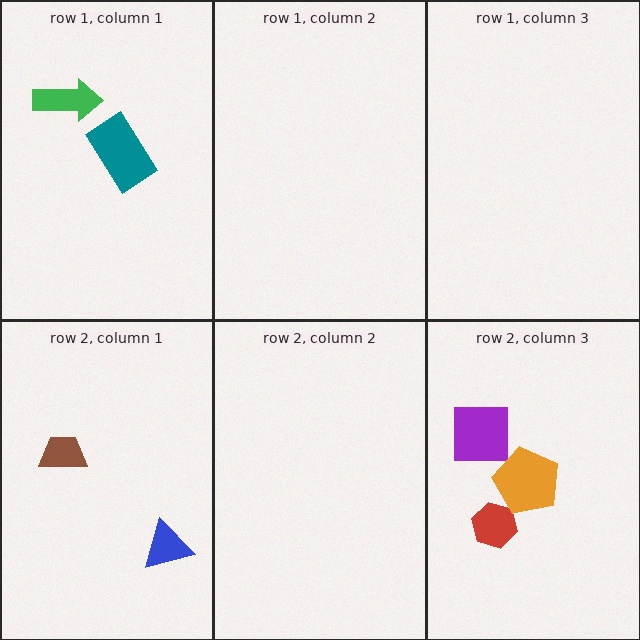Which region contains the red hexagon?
The row 2, column 3 region.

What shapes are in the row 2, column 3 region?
The purple square, the red hexagon, the orange pentagon.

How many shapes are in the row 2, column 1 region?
2.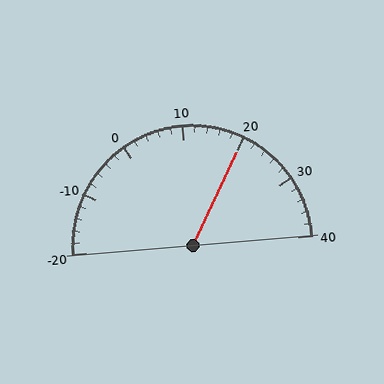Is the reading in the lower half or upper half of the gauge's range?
The reading is in the upper half of the range (-20 to 40).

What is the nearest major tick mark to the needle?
The nearest major tick mark is 20.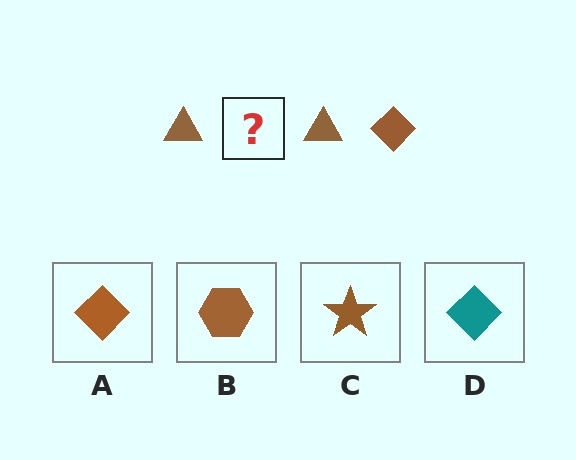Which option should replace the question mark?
Option A.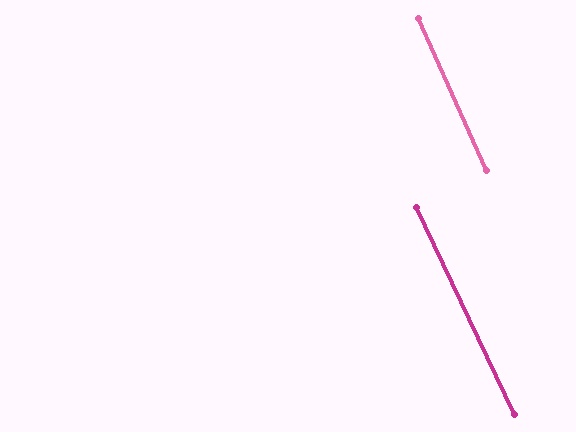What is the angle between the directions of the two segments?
Approximately 1 degree.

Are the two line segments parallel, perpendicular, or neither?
Parallel — their directions differ by only 1.1°.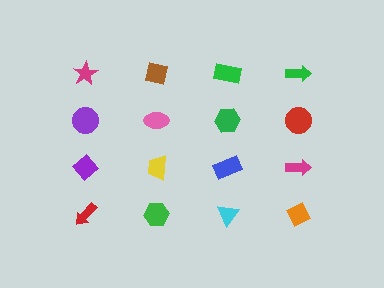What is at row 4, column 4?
An orange diamond.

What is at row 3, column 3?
A blue rectangle.